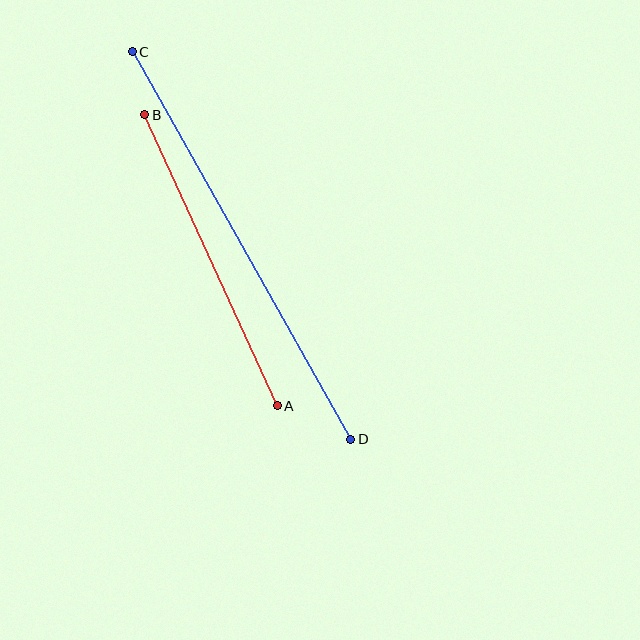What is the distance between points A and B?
The distance is approximately 320 pixels.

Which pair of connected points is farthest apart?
Points C and D are farthest apart.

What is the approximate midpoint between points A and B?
The midpoint is at approximately (211, 260) pixels.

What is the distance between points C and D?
The distance is approximately 444 pixels.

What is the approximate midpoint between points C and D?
The midpoint is at approximately (241, 246) pixels.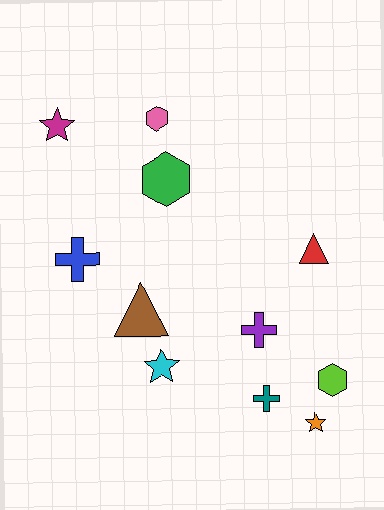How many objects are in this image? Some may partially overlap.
There are 11 objects.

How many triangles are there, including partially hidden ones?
There are 2 triangles.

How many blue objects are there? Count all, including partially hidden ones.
There is 1 blue object.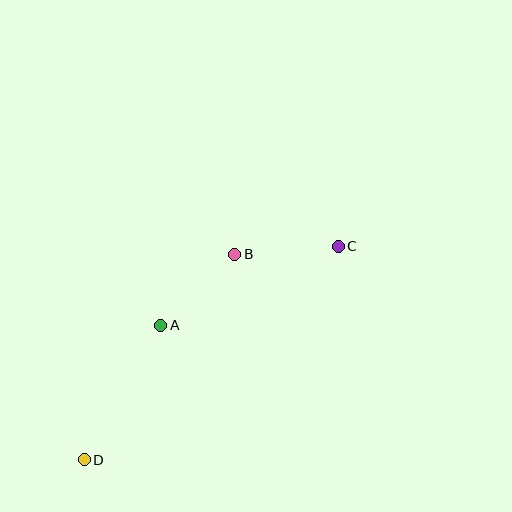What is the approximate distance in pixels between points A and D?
The distance between A and D is approximately 155 pixels.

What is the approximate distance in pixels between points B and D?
The distance between B and D is approximately 255 pixels.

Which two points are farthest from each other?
Points C and D are farthest from each other.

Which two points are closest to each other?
Points A and B are closest to each other.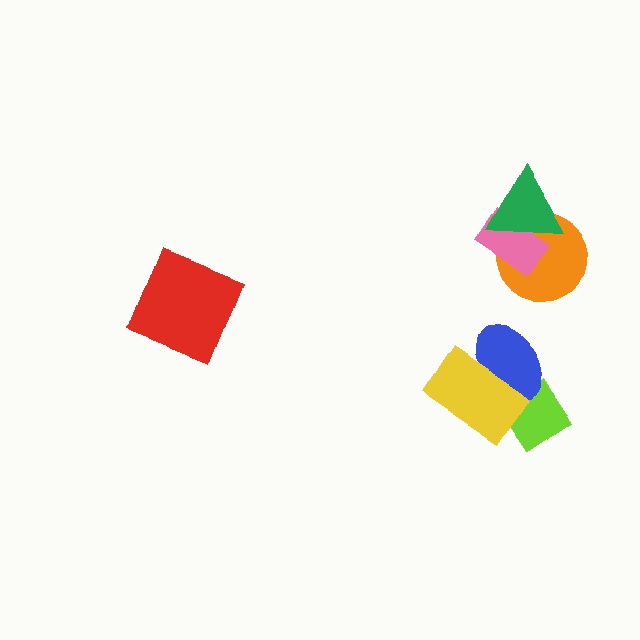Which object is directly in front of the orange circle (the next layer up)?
The pink rectangle is directly in front of the orange circle.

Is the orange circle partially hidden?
Yes, it is partially covered by another shape.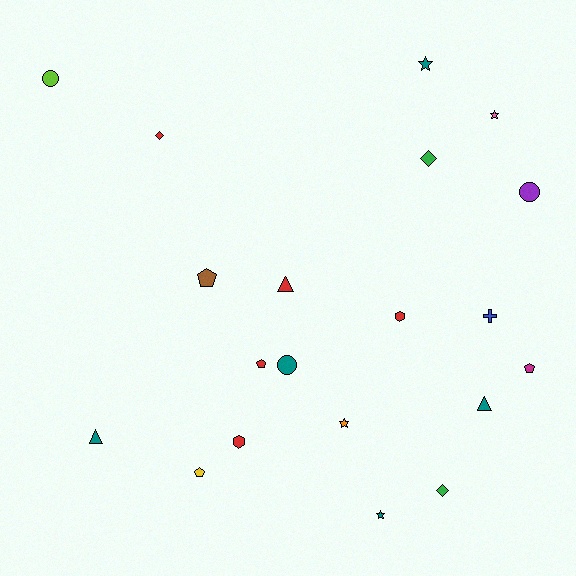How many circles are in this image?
There are 3 circles.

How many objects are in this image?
There are 20 objects.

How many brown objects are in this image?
There is 1 brown object.